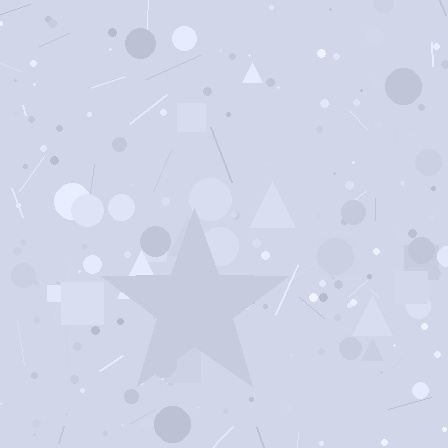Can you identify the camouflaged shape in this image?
The camouflaged shape is a star.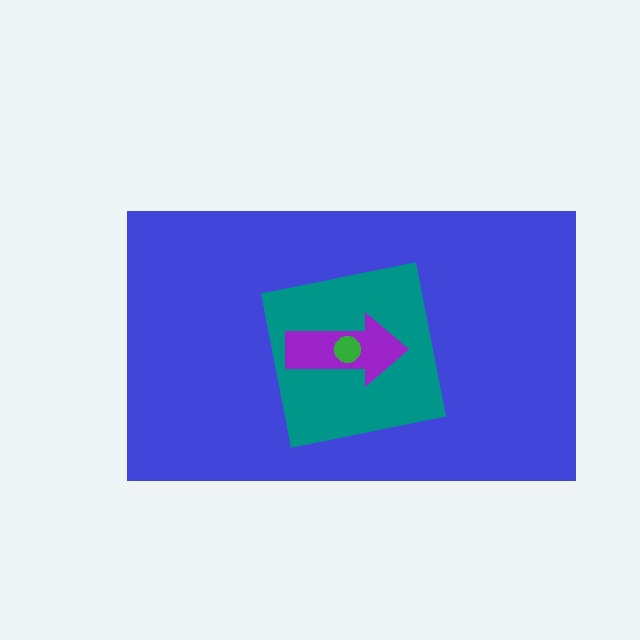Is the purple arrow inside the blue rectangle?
Yes.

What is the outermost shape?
The blue rectangle.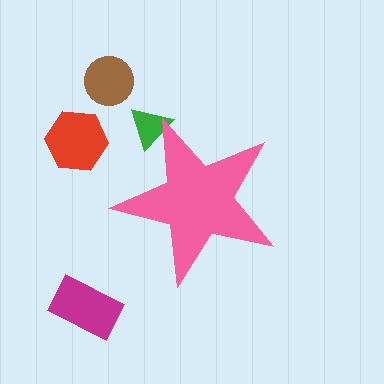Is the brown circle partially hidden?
No, the brown circle is fully visible.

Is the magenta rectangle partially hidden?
No, the magenta rectangle is fully visible.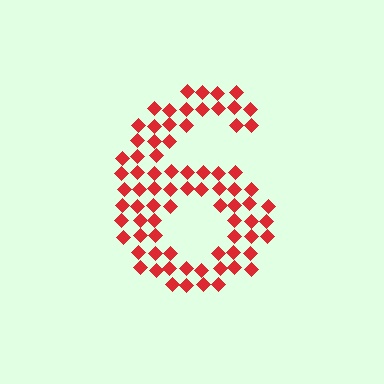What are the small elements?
The small elements are diamonds.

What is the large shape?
The large shape is the digit 6.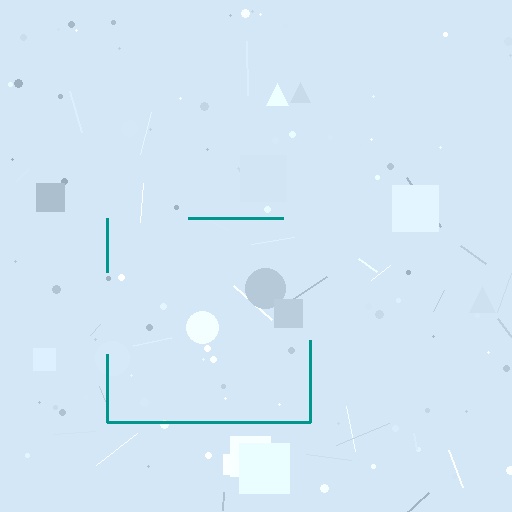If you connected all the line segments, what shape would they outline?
They would outline a square.